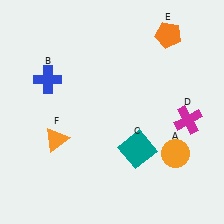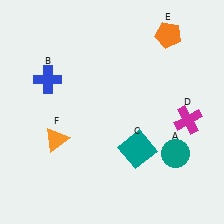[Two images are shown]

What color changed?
The circle (A) changed from orange in Image 1 to teal in Image 2.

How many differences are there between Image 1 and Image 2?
There is 1 difference between the two images.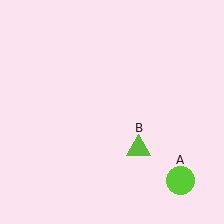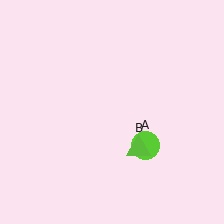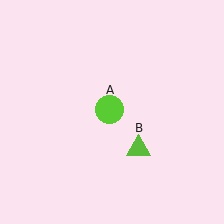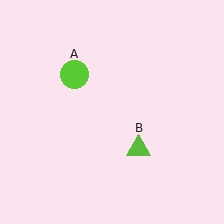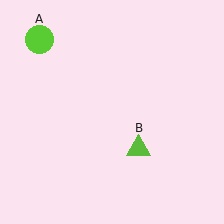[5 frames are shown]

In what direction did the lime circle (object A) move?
The lime circle (object A) moved up and to the left.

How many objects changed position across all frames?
1 object changed position: lime circle (object A).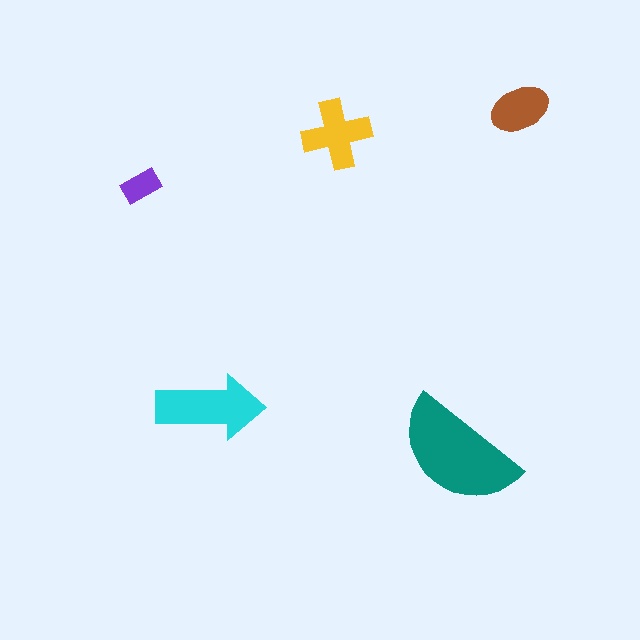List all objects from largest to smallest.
The teal semicircle, the cyan arrow, the yellow cross, the brown ellipse, the purple rectangle.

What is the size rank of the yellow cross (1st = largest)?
3rd.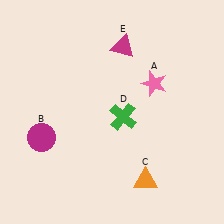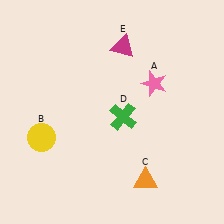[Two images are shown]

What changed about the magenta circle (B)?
In Image 1, B is magenta. In Image 2, it changed to yellow.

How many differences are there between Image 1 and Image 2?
There is 1 difference between the two images.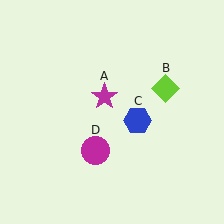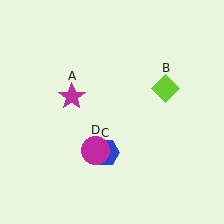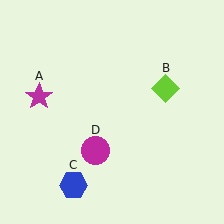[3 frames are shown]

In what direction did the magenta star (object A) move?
The magenta star (object A) moved left.